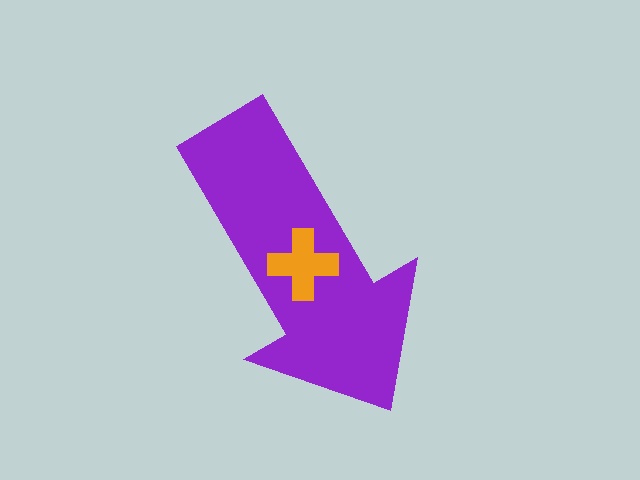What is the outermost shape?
The purple arrow.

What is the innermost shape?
The orange cross.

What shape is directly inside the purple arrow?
The orange cross.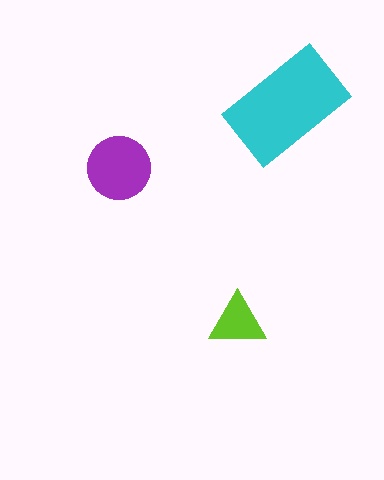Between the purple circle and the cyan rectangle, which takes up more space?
The cyan rectangle.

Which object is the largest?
The cyan rectangle.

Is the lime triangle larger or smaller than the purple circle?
Smaller.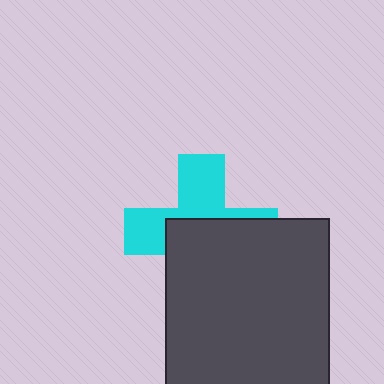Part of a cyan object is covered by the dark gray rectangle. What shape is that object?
It is a cross.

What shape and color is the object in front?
The object in front is a dark gray rectangle.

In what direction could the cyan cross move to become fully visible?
The cyan cross could move up. That would shift it out from behind the dark gray rectangle entirely.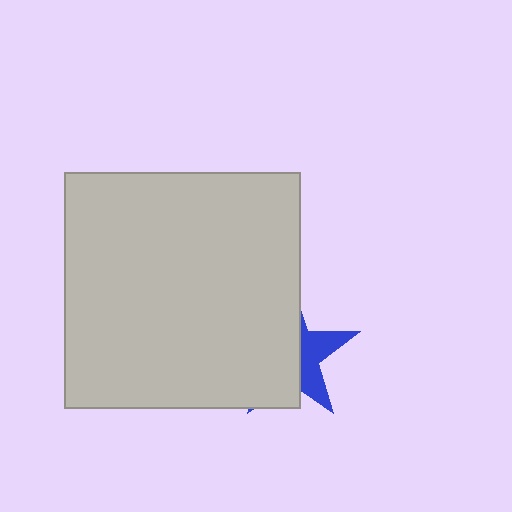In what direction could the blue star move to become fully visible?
The blue star could move right. That would shift it out from behind the light gray square entirely.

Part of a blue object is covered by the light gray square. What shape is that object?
It is a star.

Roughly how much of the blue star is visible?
A small part of it is visible (roughly 34%).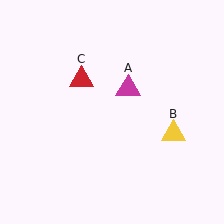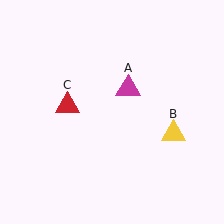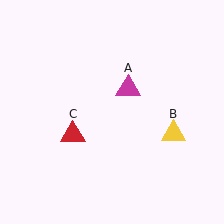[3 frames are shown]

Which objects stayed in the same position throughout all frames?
Magenta triangle (object A) and yellow triangle (object B) remained stationary.